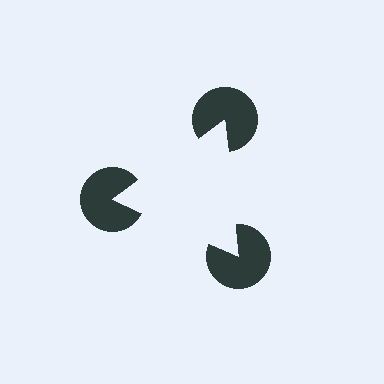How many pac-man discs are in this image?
There are 3 — one at each vertex of the illusory triangle.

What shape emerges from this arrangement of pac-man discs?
An illusory triangle — its edges are inferred from the aligned wedge cuts in the pac-man discs, not physically drawn.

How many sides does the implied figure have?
3 sides.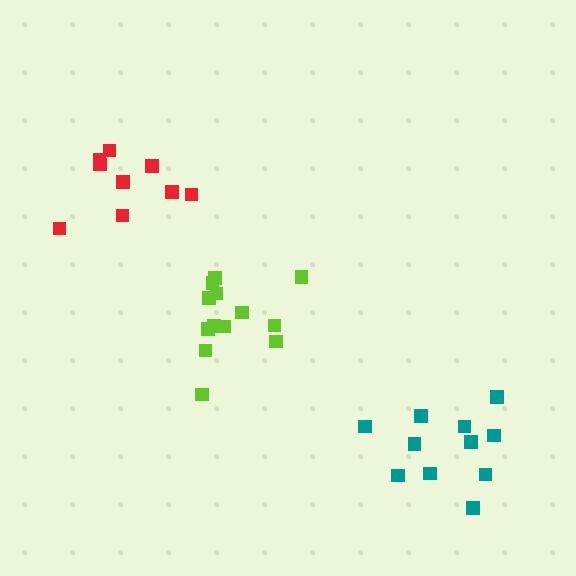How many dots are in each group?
Group 1: 13 dots, Group 2: 9 dots, Group 3: 11 dots (33 total).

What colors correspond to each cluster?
The clusters are colored: lime, red, teal.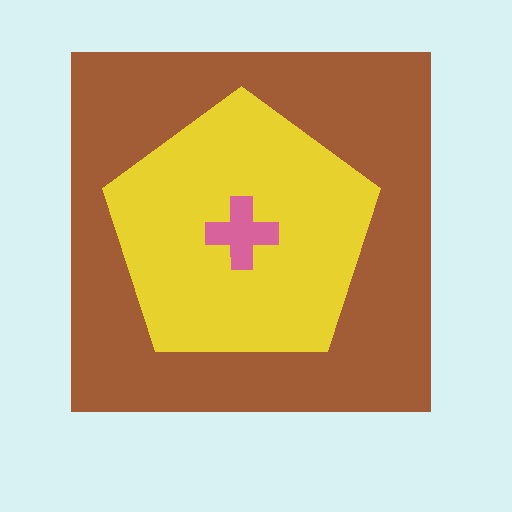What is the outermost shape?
The brown square.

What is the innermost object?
The pink cross.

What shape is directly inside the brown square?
The yellow pentagon.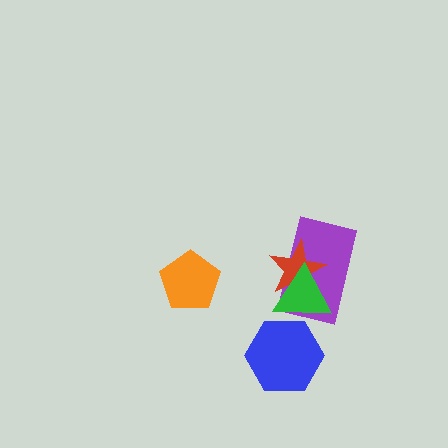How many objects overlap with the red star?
2 objects overlap with the red star.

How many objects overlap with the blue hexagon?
1 object overlaps with the blue hexagon.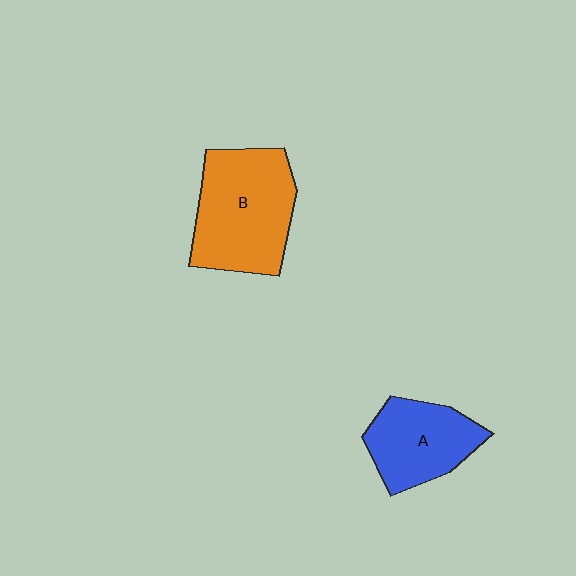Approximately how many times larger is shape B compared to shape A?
Approximately 1.4 times.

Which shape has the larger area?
Shape B (orange).